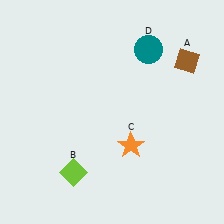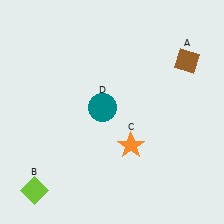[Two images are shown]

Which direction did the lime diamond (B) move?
The lime diamond (B) moved left.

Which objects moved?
The objects that moved are: the lime diamond (B), the teal circle (D).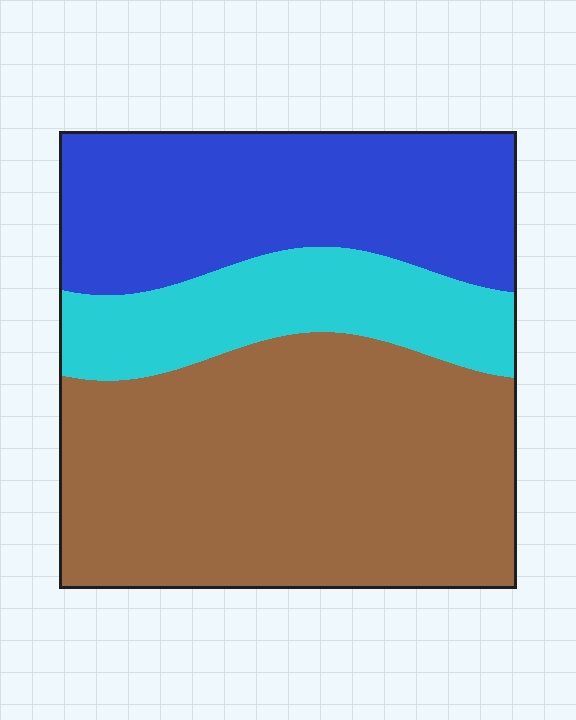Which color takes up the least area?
Cyan, at roughly 20%.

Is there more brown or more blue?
Brown.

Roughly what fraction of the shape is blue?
Blue covers roughly 30% of the shape.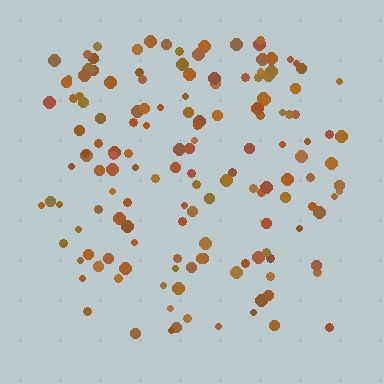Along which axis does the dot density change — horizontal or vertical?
Vertical.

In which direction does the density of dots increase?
From bottom to top, with the top side densest.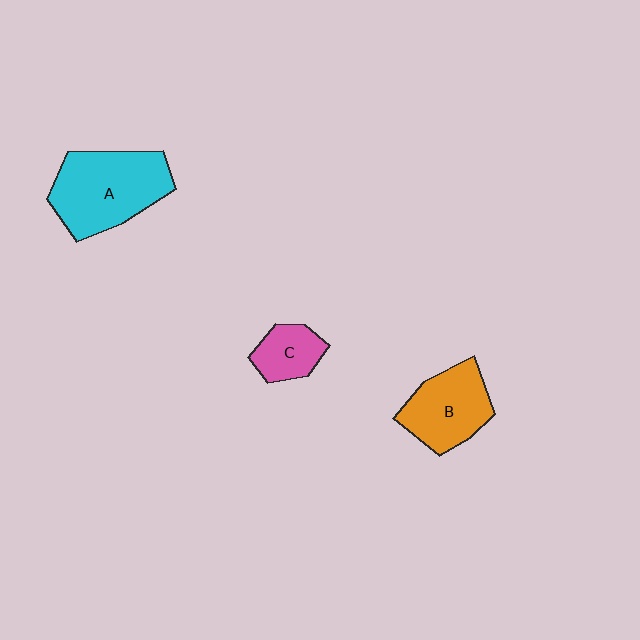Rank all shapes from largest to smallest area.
From largest to smallest: A (cyan), B (orange), C (pink).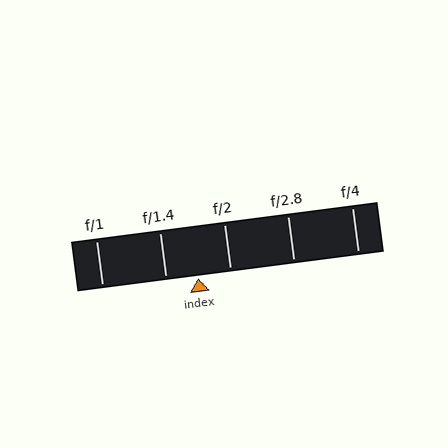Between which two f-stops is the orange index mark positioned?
The index mark is between f/1.4 and f/2.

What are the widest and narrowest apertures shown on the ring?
The widest aperture shown is f/1 and the narrowest is f/4.